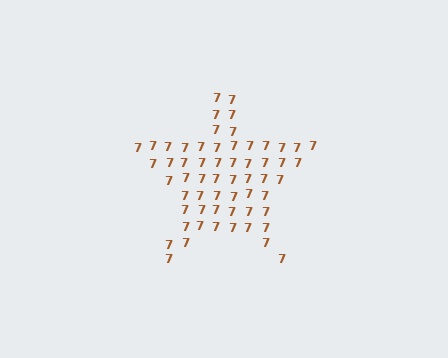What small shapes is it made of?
It is made of small digit 7's.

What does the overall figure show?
The overall figure shows a star.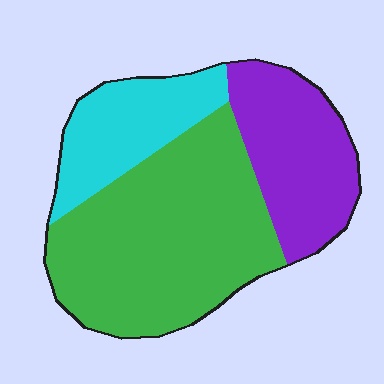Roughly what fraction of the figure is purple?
Purple covers roughly 25% of the figure.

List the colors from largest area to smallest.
From largest to smallest: green, purple, cyan.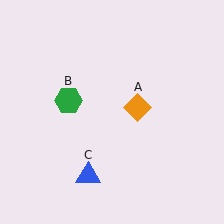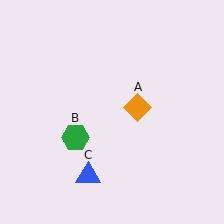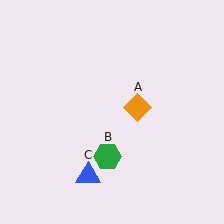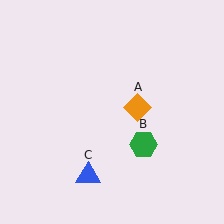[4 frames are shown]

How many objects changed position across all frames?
1 object changed position: green hexagon (object B).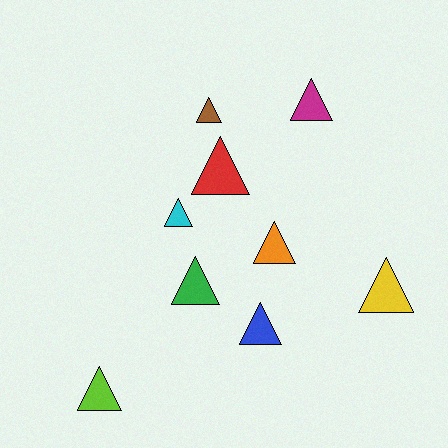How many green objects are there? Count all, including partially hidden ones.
There is 1 green object.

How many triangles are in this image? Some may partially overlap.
There are 9 triangles.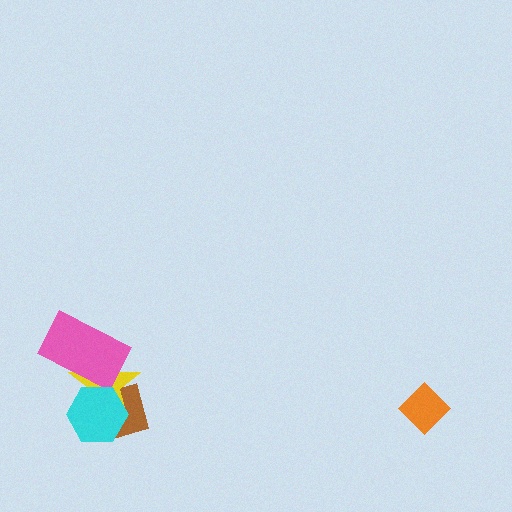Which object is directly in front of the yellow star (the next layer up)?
The pink rectangle is directly in front of the yellow star.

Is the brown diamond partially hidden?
Yes, it is partially covered by another shape.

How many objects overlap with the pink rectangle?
1 object overlaps with the pink rectangle.